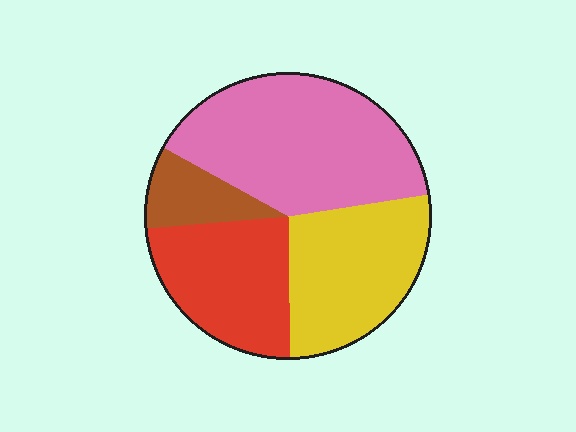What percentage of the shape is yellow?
Yellow takes up between a sixth and a third of the shape.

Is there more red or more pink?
Pink.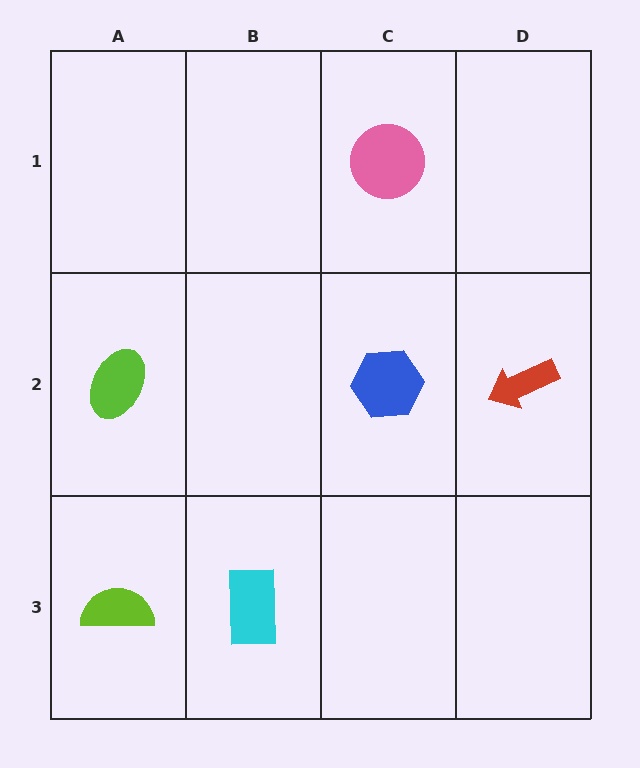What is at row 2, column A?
A lime ellipse.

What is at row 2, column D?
A red arrow.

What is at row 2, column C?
A blue hexagon.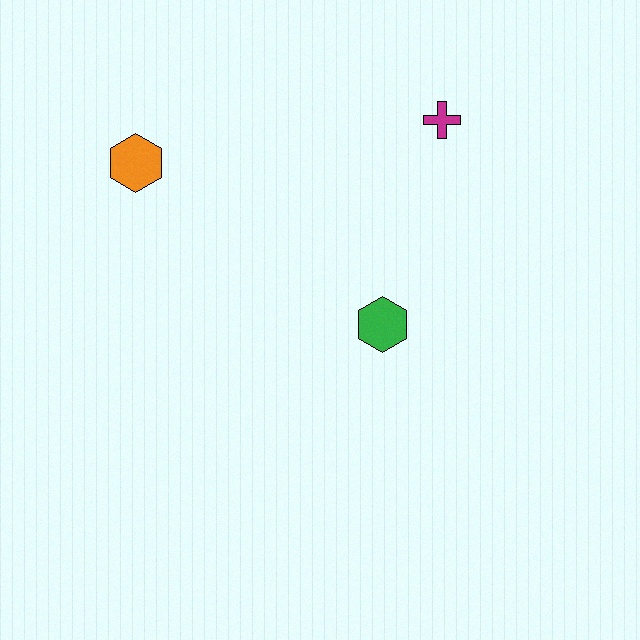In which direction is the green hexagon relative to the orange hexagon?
The green hexagon is to the right of the orange hexagon.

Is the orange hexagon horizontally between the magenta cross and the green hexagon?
No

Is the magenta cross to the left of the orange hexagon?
No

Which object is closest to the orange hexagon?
The green hexagon is closest to the orange hexagon.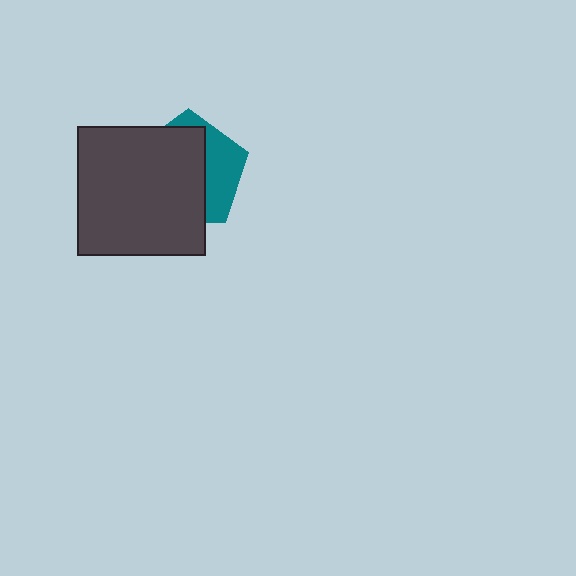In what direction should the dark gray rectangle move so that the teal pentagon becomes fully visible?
The dark gray rectangle should move left. That is the shortest direction to clear the overlap and leave the teal pentagon fully visible.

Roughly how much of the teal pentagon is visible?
A small part of it is visible (roughly 35%).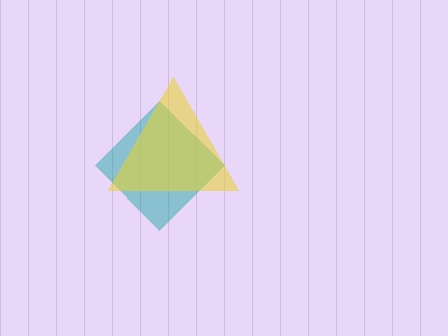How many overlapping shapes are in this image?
There are 2 overlapping shapes in the image.